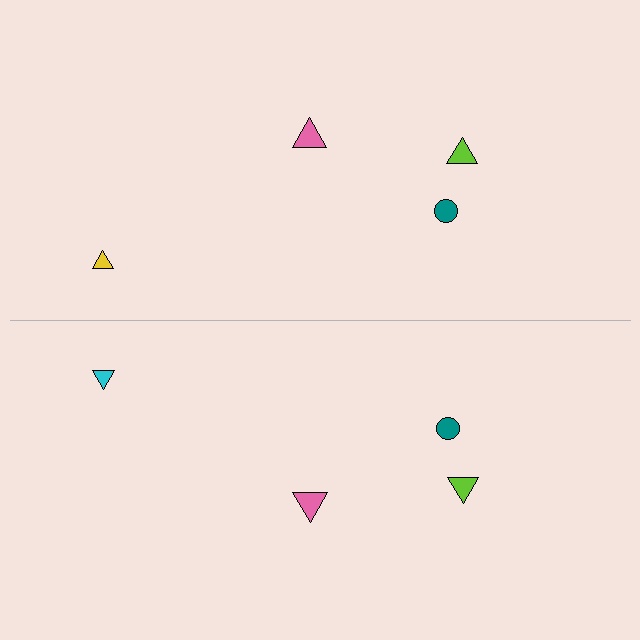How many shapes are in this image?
There are 8 shapes in this image.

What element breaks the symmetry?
The cyan triangle on the bottom side breaks the symmetry — its mirror counterpart is yellow.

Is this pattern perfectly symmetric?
No, the pattern is not perfectly symmetric. The cyan triangle on the bottom side breaks the symmetry — its mirror counterpart is yellow.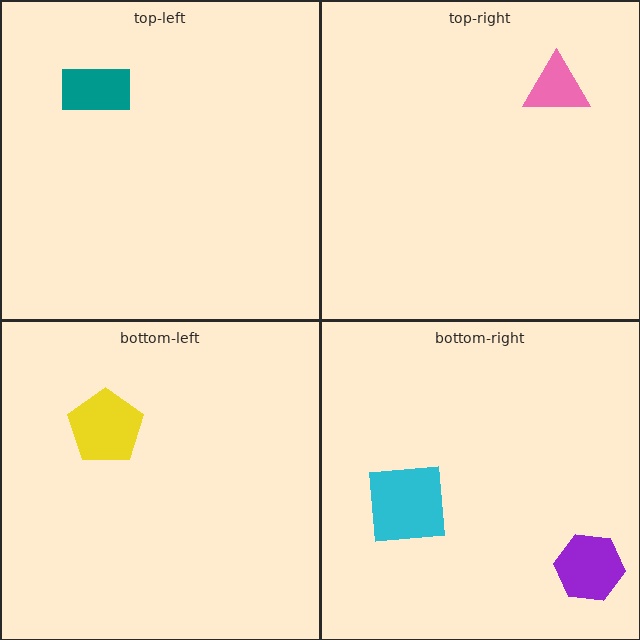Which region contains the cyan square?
The bottom-right region.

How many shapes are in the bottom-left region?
1.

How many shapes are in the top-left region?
1.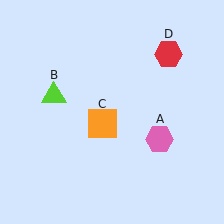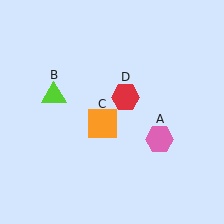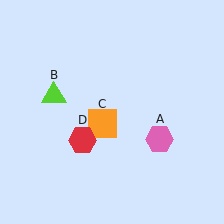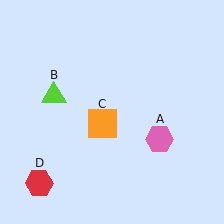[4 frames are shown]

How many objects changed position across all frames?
1 object changed position: red hexagon (object D).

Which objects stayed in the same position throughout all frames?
Pink hexagon (object A) and lime triangle (object B) and orange square (object C) remained stationary.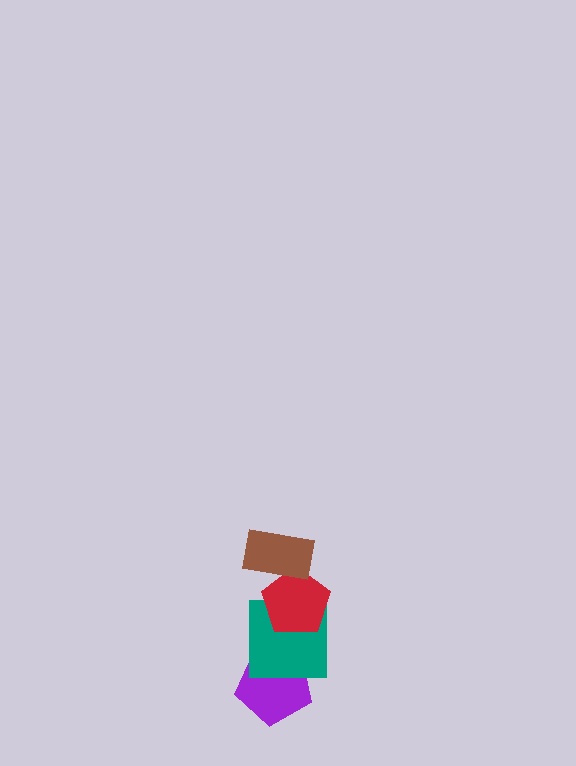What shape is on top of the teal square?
The red pentagon is on top of the teal square.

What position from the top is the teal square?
The teal square is 3rd from the top.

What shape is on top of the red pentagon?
The brown rectangle is on top of the red pentagon.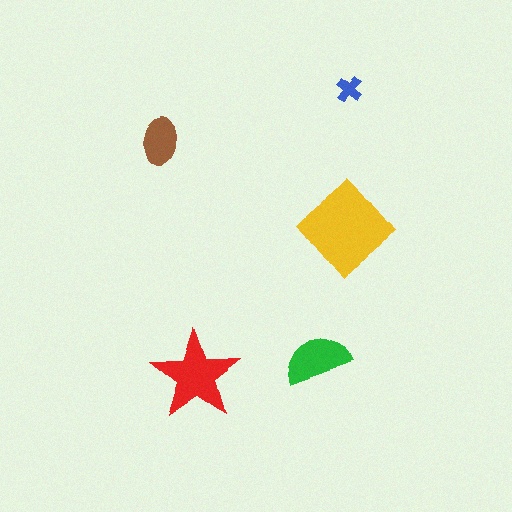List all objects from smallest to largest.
The blue cross, the brown ellipse, the green semicircle, the red star, the yellow diamond.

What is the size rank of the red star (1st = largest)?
2nd.